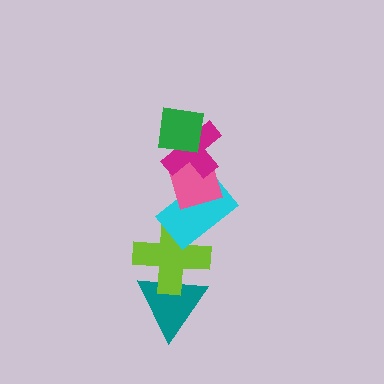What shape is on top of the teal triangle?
The lime cross is on top of the teal triangle.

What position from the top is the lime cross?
The lime cross is 5th from the top.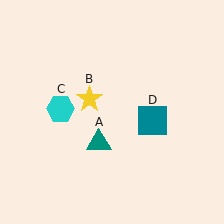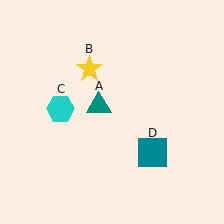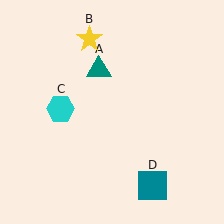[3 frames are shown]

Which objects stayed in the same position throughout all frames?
Cyan hexagon (object C) remained stationary.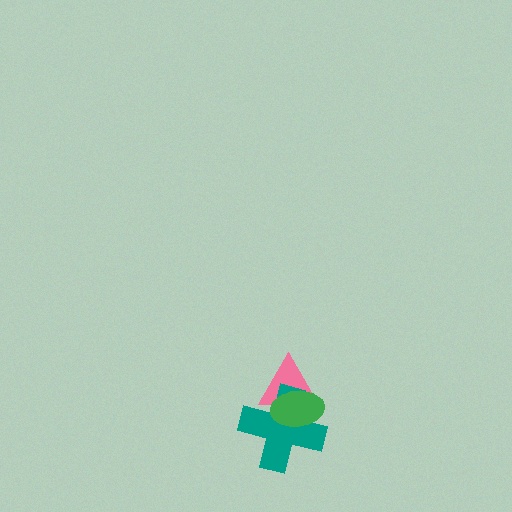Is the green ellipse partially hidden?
No, no other shape covers it.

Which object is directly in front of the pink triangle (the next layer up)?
The teal cross is directly in front of the pink triangle.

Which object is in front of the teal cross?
The green ellipse is in front of the teal cross.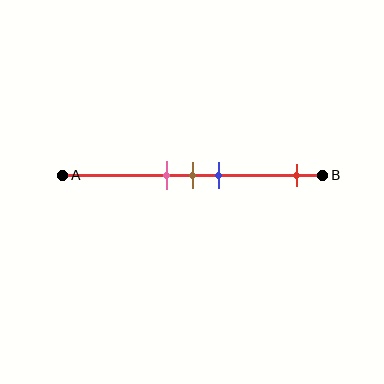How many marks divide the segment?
There are 4 marks dividing the segment.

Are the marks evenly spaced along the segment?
No, the marks are not evenly spaced.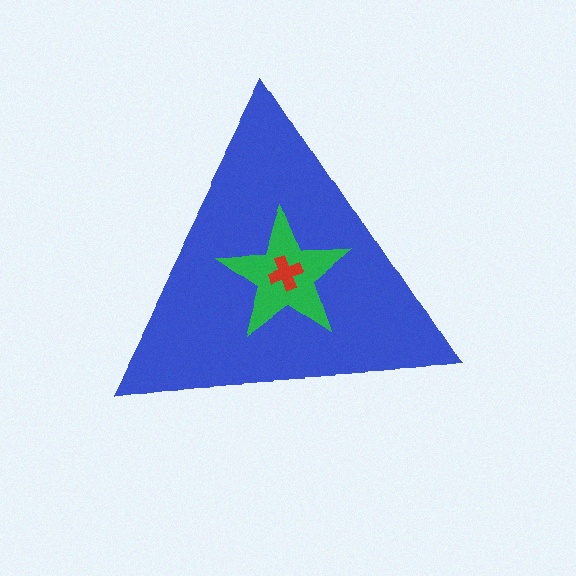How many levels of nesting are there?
3.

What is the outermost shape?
The blue triangle.